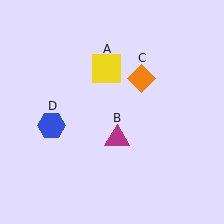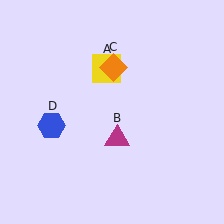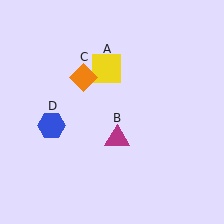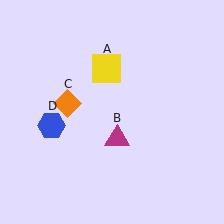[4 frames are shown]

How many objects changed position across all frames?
1 object changed position: orange diamond (object C).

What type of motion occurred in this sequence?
The orange diamond (object C) rotated counterclockwise around the center of the scene.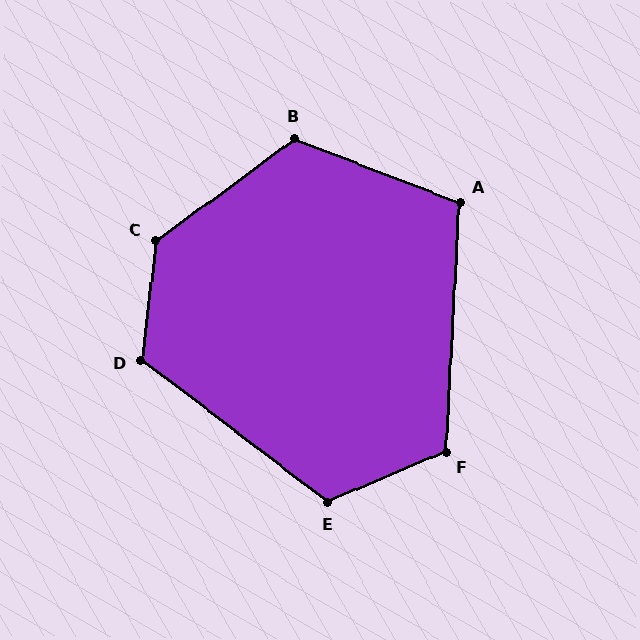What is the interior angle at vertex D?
Approximately 121 degrees (obtuse).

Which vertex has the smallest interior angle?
A, at approximately 108 degrees.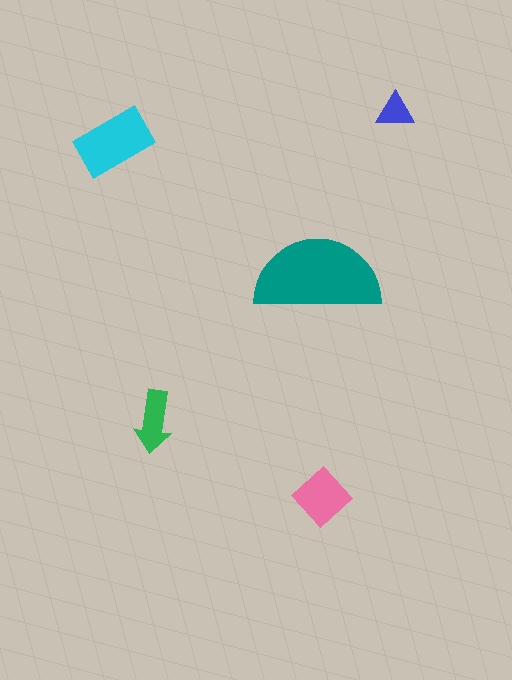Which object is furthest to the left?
The cyan rectangle is leftmost.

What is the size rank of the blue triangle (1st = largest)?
5th.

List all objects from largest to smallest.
The teal semicircle, the cyan rectangle, the pink diamond, the green arrow, the blue triangle.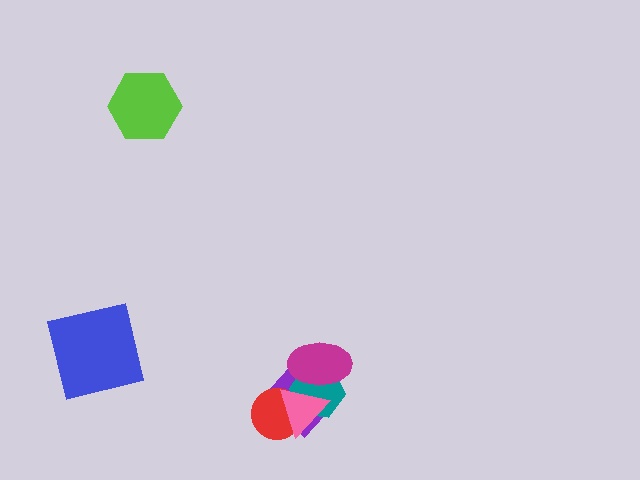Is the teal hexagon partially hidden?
Yes, it is partially covered by another shape.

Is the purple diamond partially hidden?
Yes, it is partially covered by another shape.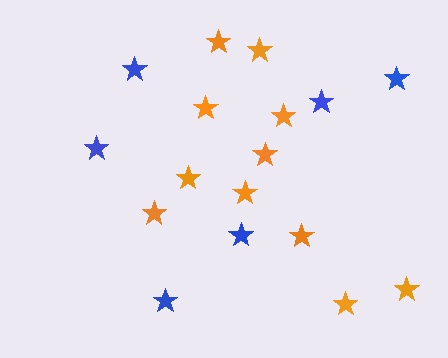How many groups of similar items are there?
There are 2 groups: one group of blue stars (6) and one group of orange stars (11).